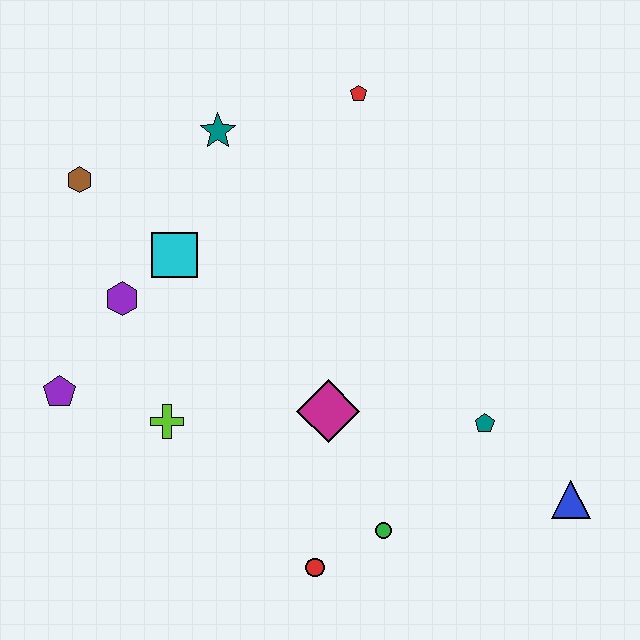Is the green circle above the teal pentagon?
No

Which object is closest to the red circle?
The green circle is closest to the red circle.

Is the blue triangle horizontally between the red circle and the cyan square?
No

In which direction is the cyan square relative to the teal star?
The cyan square is below the teal star.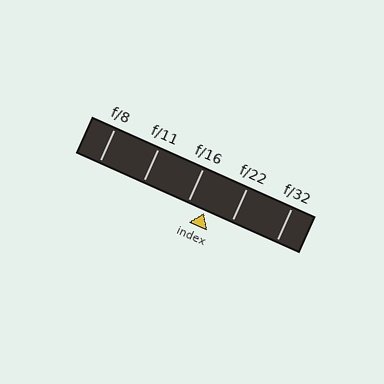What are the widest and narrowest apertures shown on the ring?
The widest aperture shown is f/8 and the narrowest is f/32.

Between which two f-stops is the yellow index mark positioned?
The index mark is between f/16 and f/22.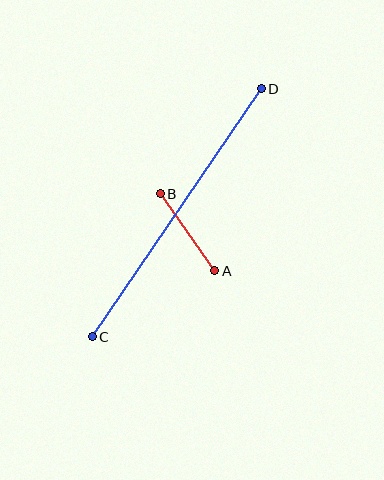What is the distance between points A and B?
The distance is approximately 94 pixels.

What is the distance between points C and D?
The distance is approximately 300 pixels.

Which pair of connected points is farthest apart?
Points C and D are farthest apart.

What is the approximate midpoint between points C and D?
The midpoint is at approximately (177, 213) pixels.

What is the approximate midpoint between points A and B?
The midpoint is at approximately (188, 232) pixels.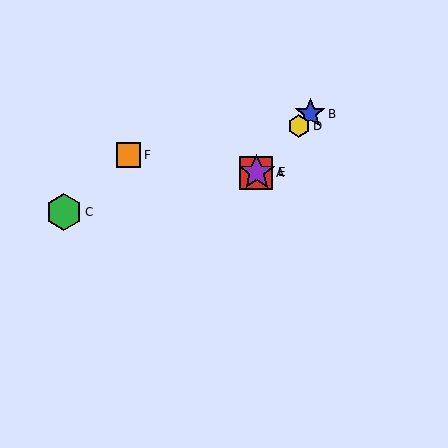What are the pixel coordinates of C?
Object C is at (64, 212).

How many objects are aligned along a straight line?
4 objects (A, B, D, E) are aligned along a straight line.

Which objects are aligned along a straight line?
Objects A, B, D, E are aligned along a straight line.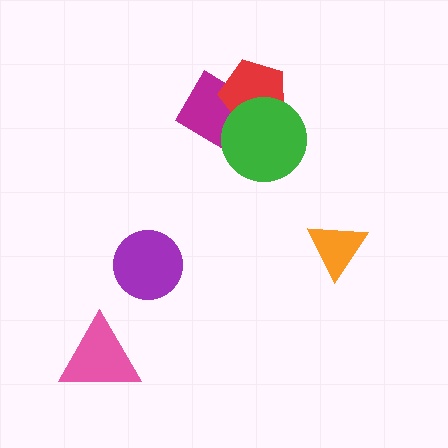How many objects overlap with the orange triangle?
0 objects overlap with the orange triangle.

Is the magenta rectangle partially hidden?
Yes, it is partially covered by another shape.